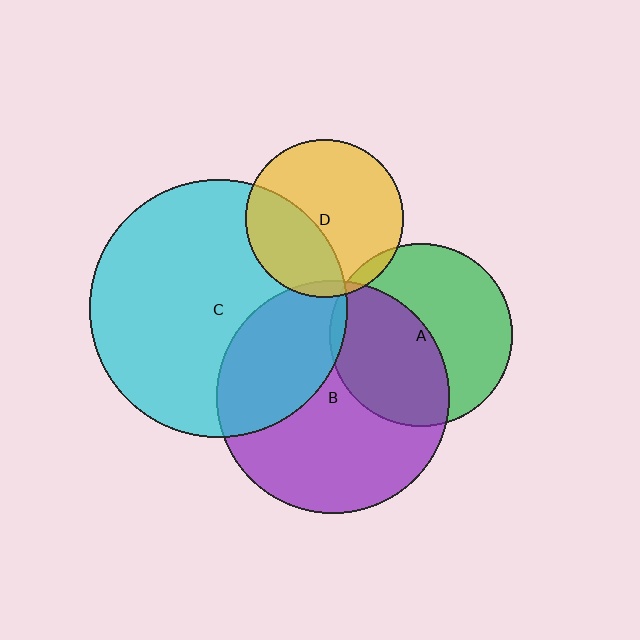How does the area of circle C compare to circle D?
Approximately 2.7 times.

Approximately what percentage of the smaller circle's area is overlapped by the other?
Approximately 5%.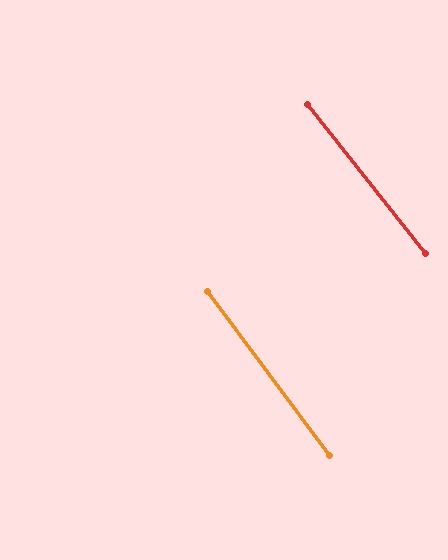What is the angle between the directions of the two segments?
Approximately 2 degrees.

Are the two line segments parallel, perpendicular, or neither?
Parallel — their directions differ by only 1.6°.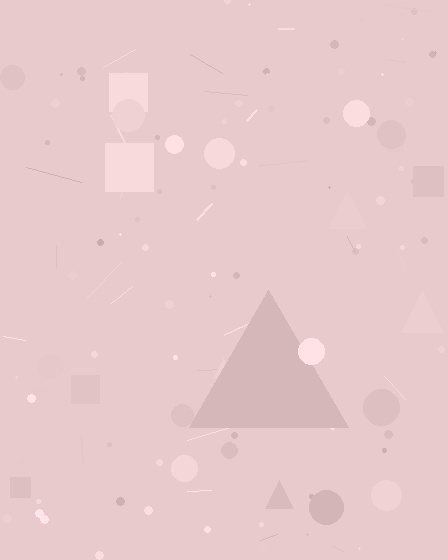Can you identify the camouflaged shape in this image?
The camouflaged shape is a triangle.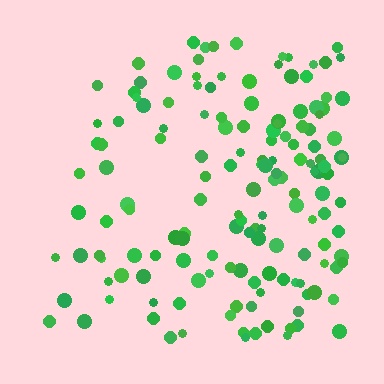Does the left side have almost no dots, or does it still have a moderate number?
Still a moderate number, just noticeably fewer than the right.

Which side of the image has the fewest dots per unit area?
The left.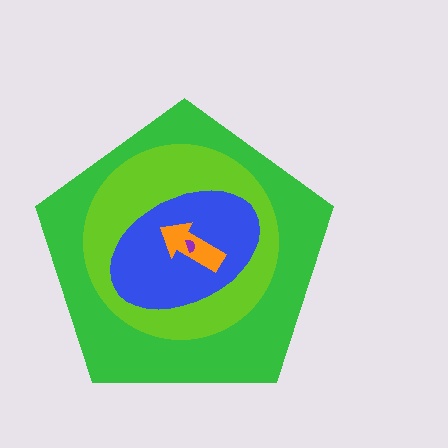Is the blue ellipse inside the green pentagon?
Yes.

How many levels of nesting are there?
5.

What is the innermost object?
The purple semicircle.